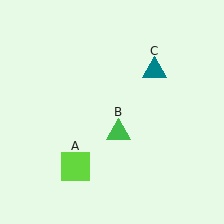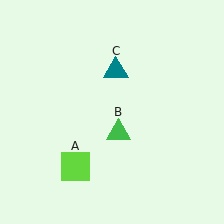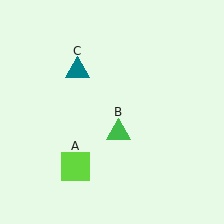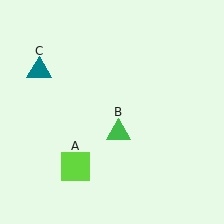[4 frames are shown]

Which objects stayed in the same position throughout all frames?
Lime square (object A) and green triangle (object B) remained stationary.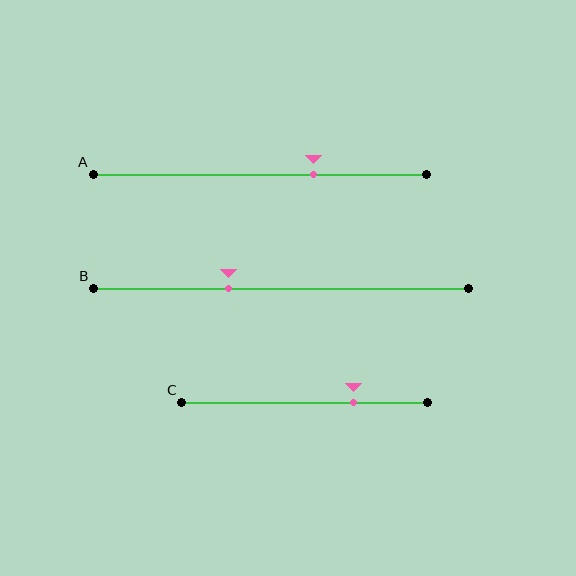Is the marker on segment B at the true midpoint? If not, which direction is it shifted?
No, the marker on segment B is shifted to the left by about 14% of the segment length.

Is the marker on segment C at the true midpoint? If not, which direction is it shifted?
No, the marker on segment C is shifted to the right by about 20% of the segment length.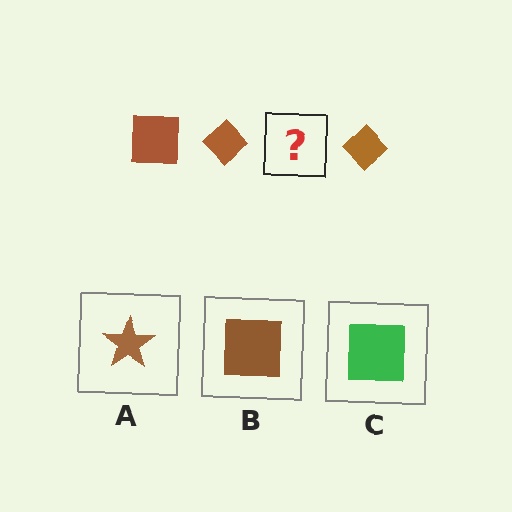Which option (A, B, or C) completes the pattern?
B.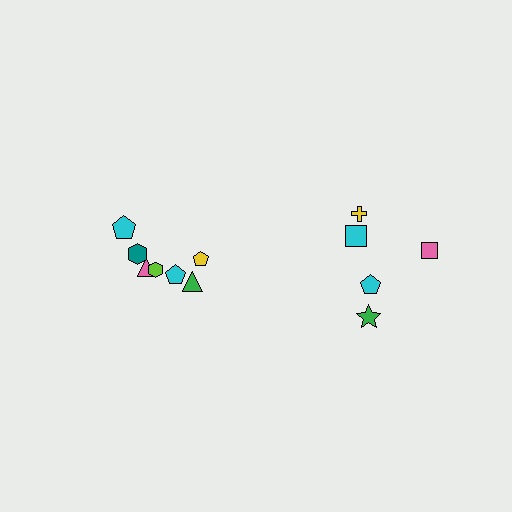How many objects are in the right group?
There are 5 objects.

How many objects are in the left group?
There are 7 objects.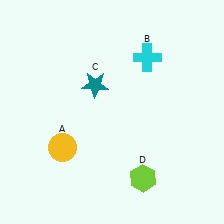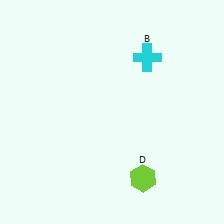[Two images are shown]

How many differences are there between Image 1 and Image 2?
There are 2 differences between the two images.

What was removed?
The teal star (C), the yellow circle (A) were removed in Image 2.